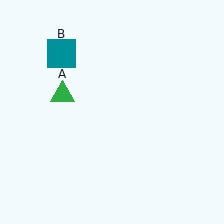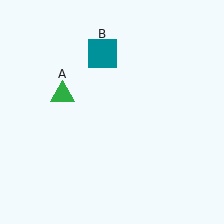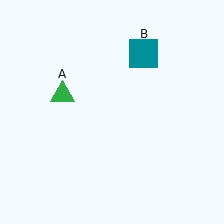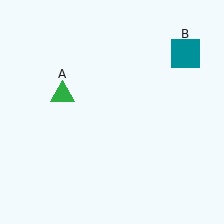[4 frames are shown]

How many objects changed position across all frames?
1 object changed position: teal square (object B).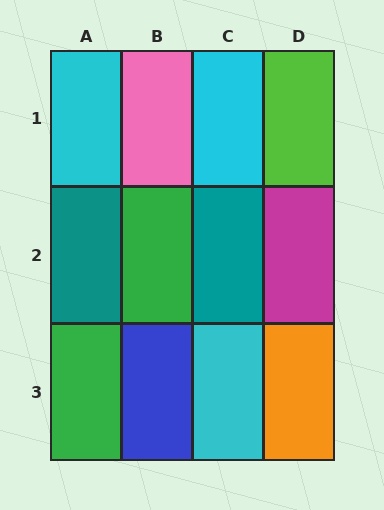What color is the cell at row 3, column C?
Cyan.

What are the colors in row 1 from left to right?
Cyan, pink, cyan, lime.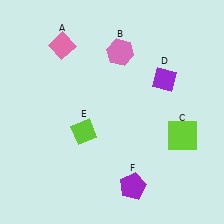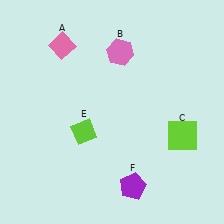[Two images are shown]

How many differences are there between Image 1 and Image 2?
There is 1 difference between the two images.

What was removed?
The purple diamond (D) was removed in Image 2.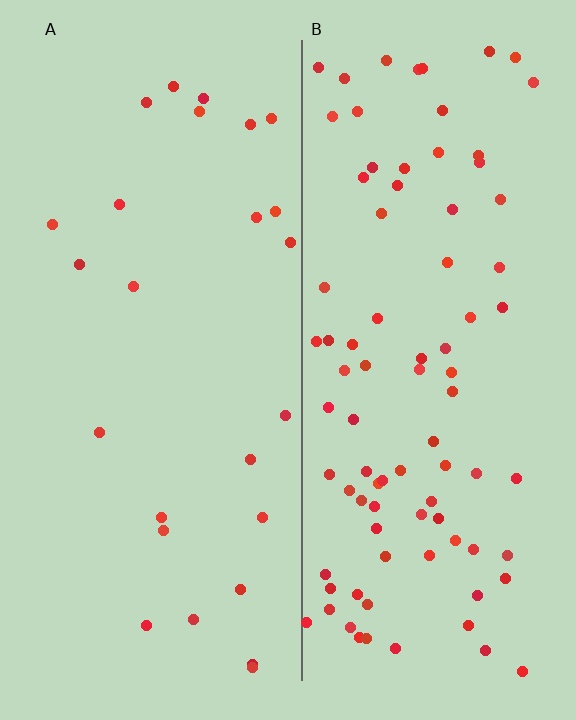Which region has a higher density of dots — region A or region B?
B (the right).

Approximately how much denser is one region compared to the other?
Approximately 3.5× — region B over region A.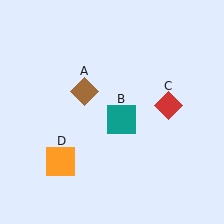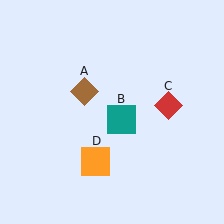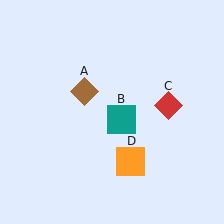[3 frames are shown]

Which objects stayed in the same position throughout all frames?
Brown diamond (object A) and teal square (object B) and red diamond (object C) remained stationary.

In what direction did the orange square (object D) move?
The orange square (object D) moved right.